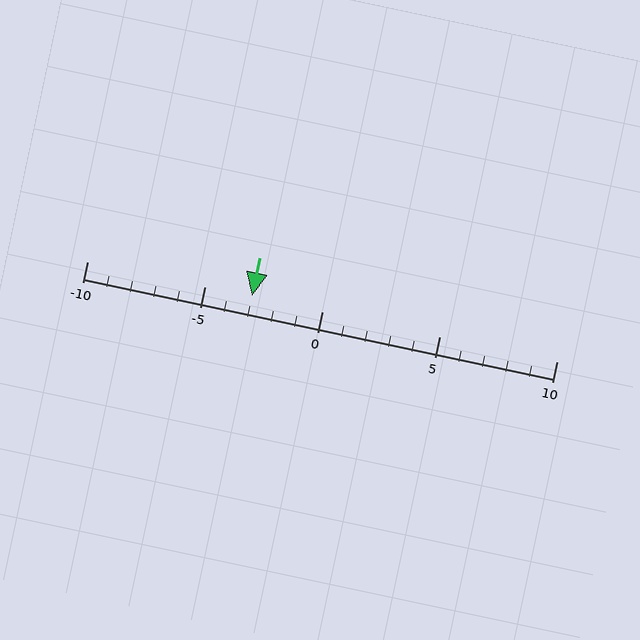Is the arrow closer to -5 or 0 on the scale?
The arrow is closer to -5.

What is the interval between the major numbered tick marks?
The major tick marks are spaced 5 units apart.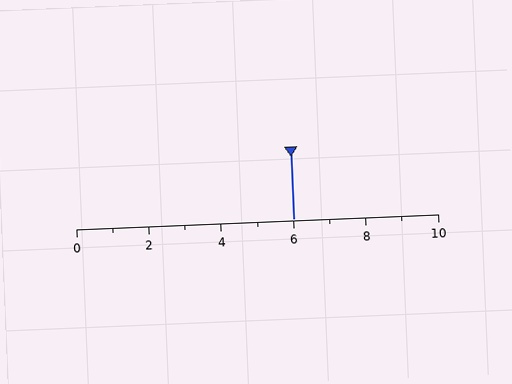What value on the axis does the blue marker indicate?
The marker indicates approximately 6.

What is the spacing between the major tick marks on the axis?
The major ticks are spaced 2 apart.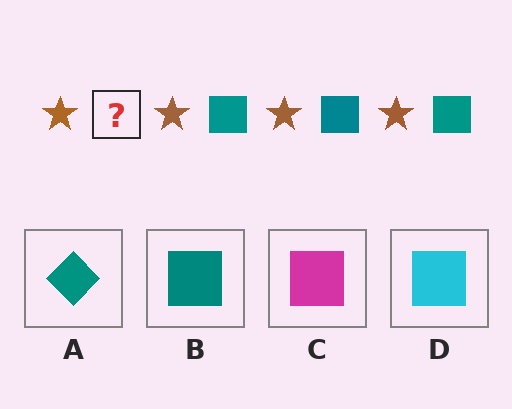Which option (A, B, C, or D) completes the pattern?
B.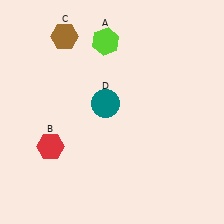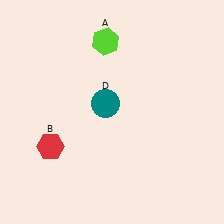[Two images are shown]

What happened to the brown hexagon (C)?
The brown hexagon (C) was removed in Image 2. It was in the top-left area of Image 1.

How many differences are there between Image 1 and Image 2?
There is 1 difference between the two images.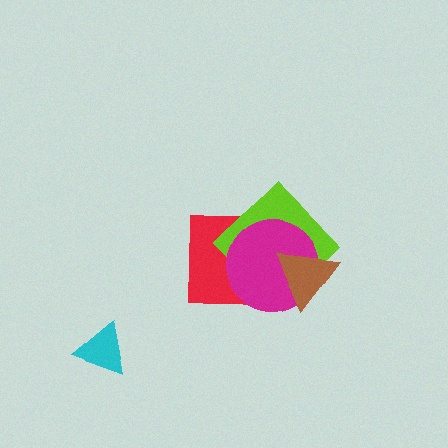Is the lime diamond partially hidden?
Yes, it is partially covered by another shape.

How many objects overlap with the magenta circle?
3 objects overlap with the magenta circle.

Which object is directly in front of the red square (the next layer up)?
The lime diamond is directly in front of the red square.